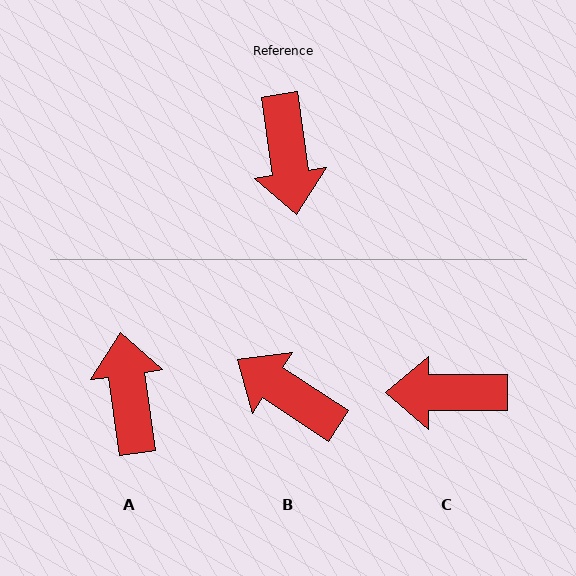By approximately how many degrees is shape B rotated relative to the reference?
Approximately 132 degrees clockwise.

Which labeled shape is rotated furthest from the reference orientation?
A, about 180 degrees away.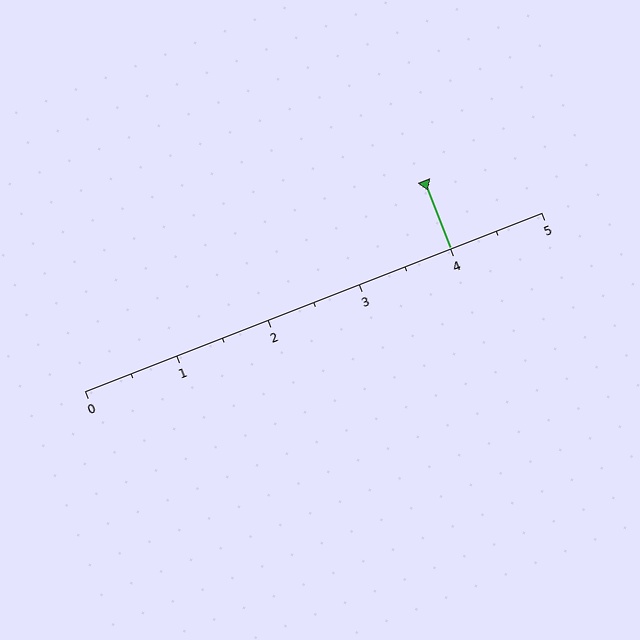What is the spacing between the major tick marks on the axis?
The major ticks are spaced 1 apart.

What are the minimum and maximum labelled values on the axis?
The axis runs from 0 to 5.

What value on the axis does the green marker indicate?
The marker indicates approximately 4.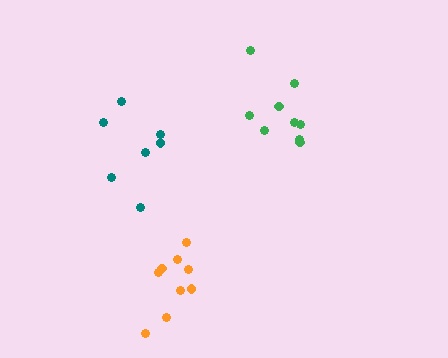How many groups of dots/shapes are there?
There are 3 groups.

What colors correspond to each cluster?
The clusters are colored: orange, teal, green.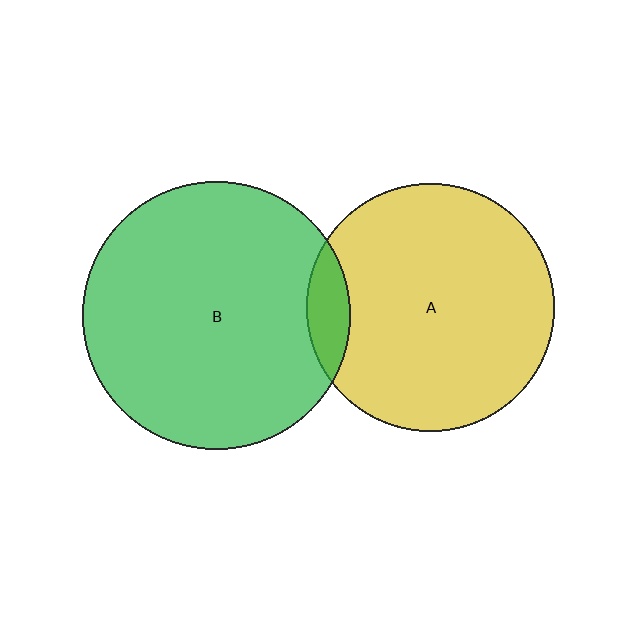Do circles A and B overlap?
Yes.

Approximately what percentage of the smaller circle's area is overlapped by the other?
Approximately 10%.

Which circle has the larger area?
Circle B (green).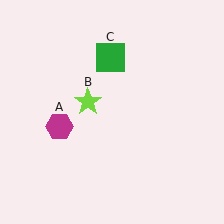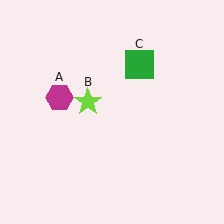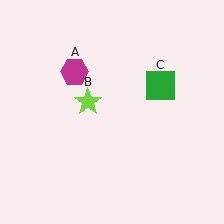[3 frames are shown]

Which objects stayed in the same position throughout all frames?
Lime star (object B) remained stationary.